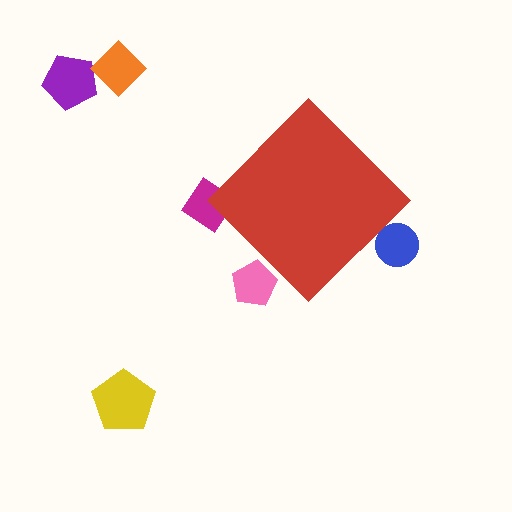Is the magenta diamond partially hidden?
Yes, the magenta diamond is partially hidden behind the red diamond.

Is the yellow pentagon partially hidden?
No, the yellow pentagon is fully visible.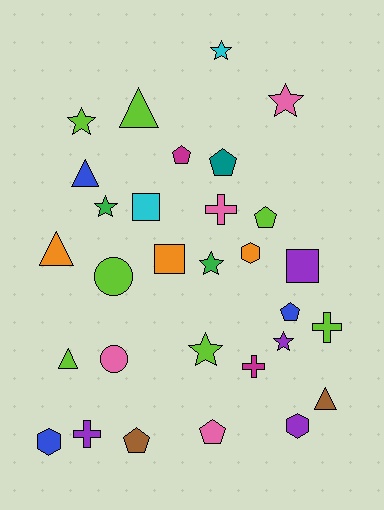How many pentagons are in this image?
There are 6 pentagons.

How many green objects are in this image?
There are 2 green objects.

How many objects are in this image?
There are 30 objects.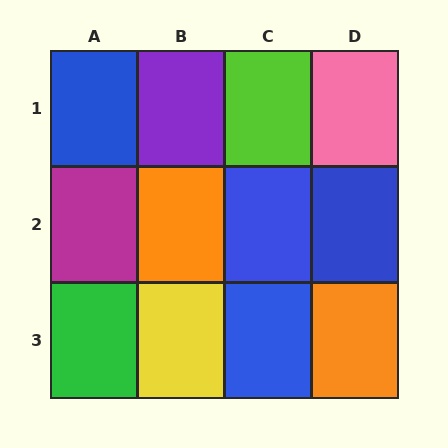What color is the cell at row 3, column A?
Green.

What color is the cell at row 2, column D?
Blue.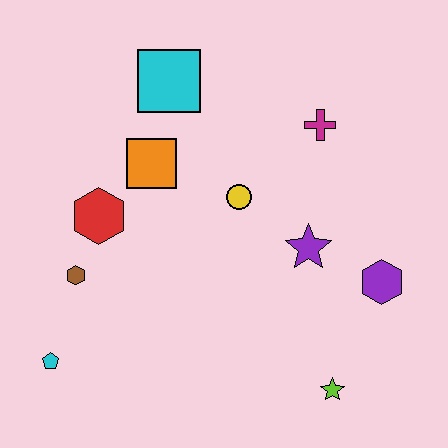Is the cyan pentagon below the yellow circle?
Yes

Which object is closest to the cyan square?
The orange square is closest to the cyan square.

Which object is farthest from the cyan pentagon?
The magenta cross is farthest from the cyan pentagon.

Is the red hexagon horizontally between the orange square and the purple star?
No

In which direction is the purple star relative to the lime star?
The purple star is above the lime star.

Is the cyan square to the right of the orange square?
Yes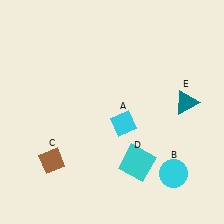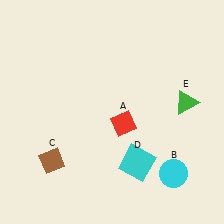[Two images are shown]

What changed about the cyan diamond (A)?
In Image 1, A is cyan. In Image 2, it changed to red.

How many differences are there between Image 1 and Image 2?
There are 2 differences between the two images.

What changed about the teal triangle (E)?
In Image 1, E is teal. In Image 2, it changed to green.